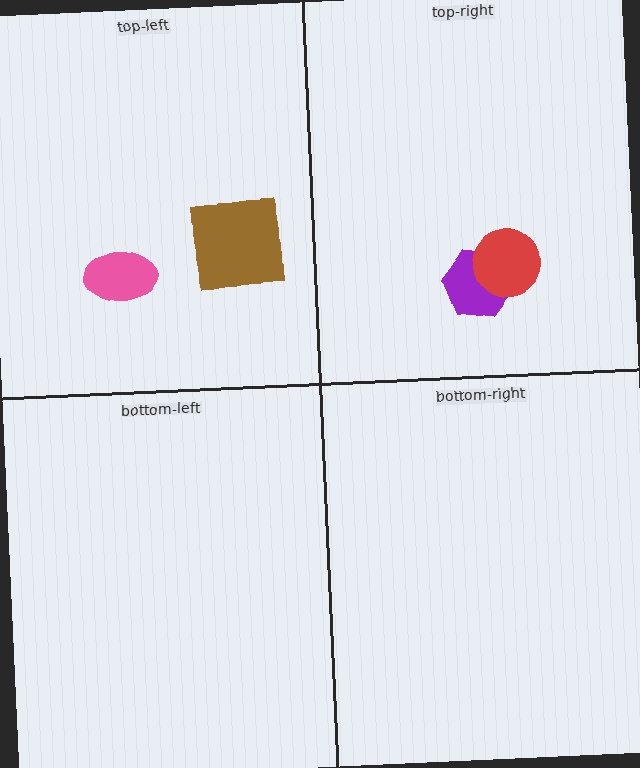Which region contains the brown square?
The top-left region.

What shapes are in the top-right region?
The purple hexagon, the red circle.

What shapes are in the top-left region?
The brown square, the pink ellipse.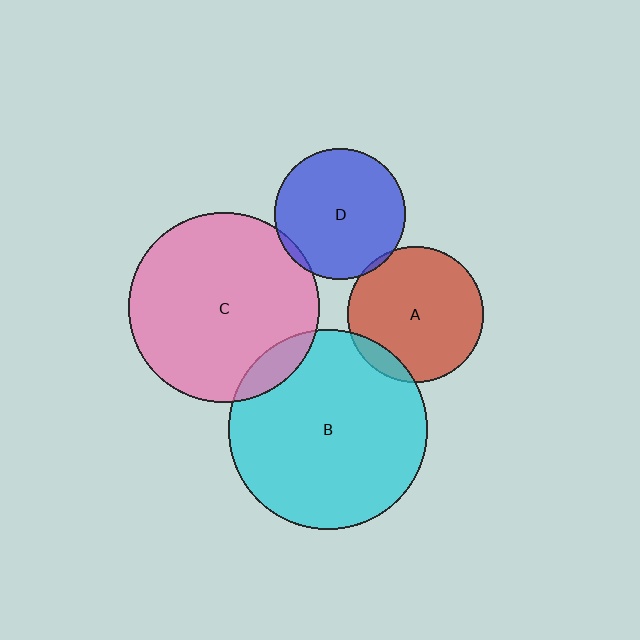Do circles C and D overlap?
Yes.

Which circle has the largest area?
Circle B (cyan).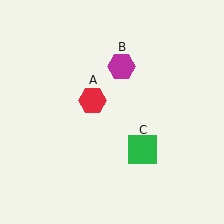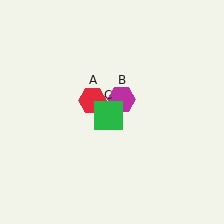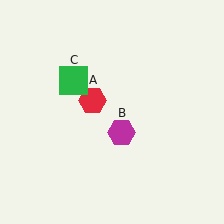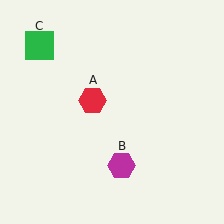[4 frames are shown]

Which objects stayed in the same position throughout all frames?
Red hexagon (object A) remained stationary.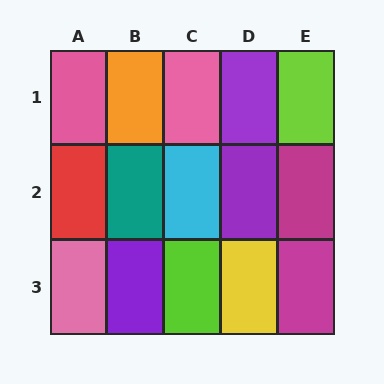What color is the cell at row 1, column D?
Purple.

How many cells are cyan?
1 cell is cyan.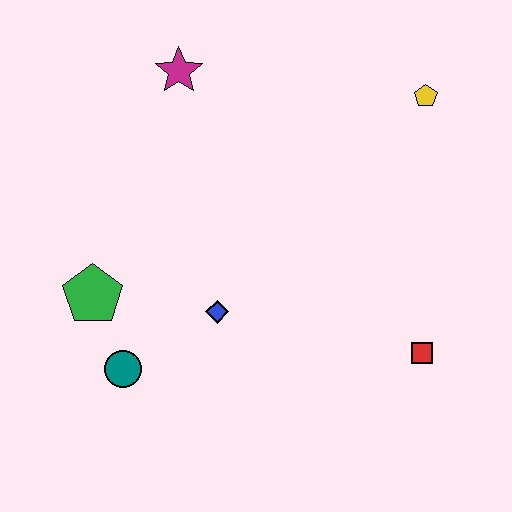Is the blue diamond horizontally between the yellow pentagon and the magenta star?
Yes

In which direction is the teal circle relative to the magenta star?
The teal circle is below the magenta star.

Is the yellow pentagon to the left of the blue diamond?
No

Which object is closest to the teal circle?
The green pentagon is closest to the teal circle.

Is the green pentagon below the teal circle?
No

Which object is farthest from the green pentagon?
The yellow pentagon is farthest from the green pentagon.